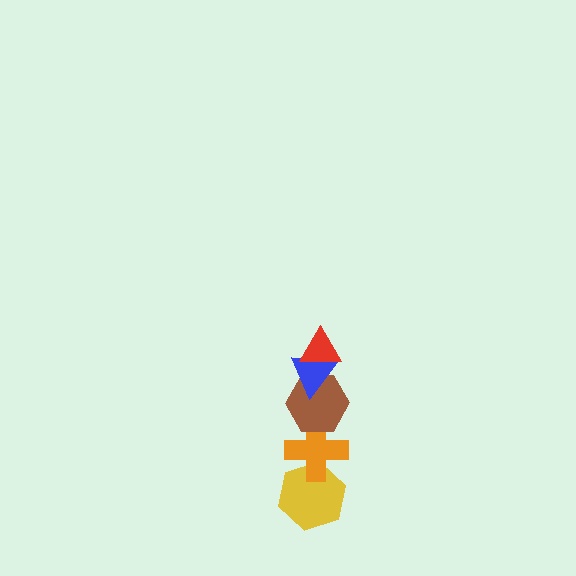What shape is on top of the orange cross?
The brown hexagon is on top of the orange cross.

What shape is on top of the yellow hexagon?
The orange cross is on top of the yellow hexagon.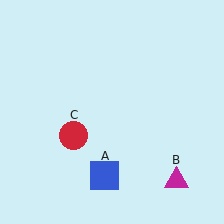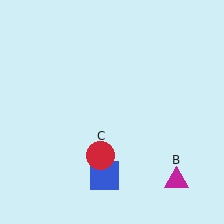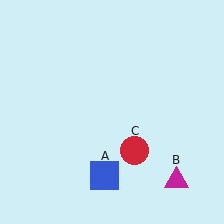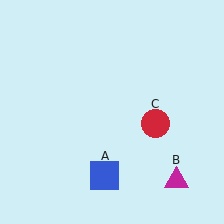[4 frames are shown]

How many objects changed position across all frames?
1 object changed position: red circle (object C).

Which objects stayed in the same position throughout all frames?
Blue square (object A) and magenta triangle (object B) remained stationary.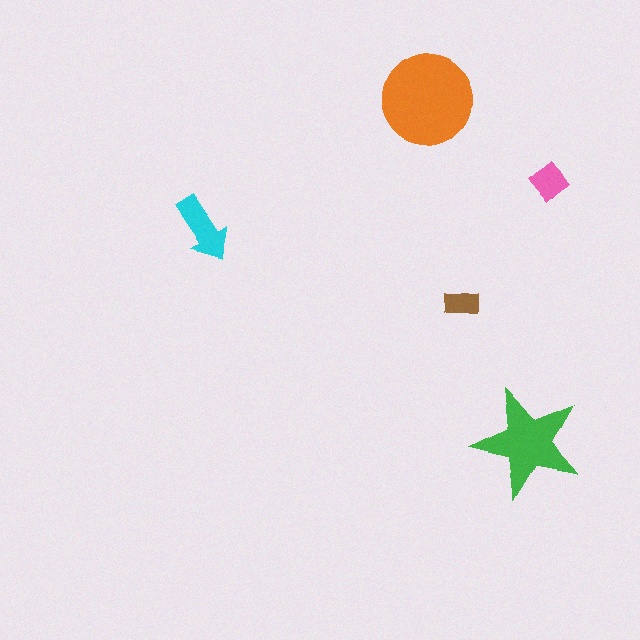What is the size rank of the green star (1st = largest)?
2nd.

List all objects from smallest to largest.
The brown rectangle, the pink diamond, the cyan arrow, the green star, the orange circle.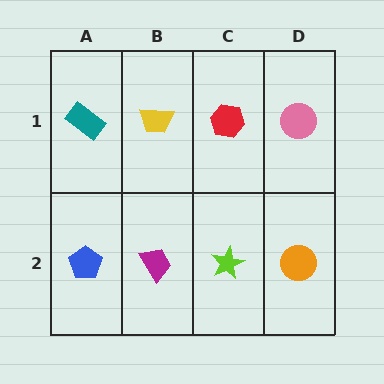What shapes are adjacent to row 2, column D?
A pink circle (row 1, column D), a lime star (row 2, column C).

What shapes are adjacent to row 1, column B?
A magenta trapezoid (row 2, column B), a teal rectangle (row 1, column A), a red hexagon (row 1, column C).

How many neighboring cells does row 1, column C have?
3.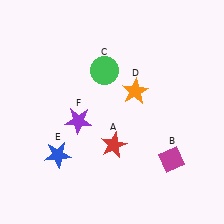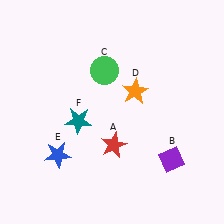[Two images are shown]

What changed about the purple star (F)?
In Image 1, F is purple. In Image 2, it changed to teal.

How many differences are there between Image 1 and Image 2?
There are 2 differences between the two images.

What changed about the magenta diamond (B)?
In Image 1, B is magenta. In Image 2, it changed to purple.